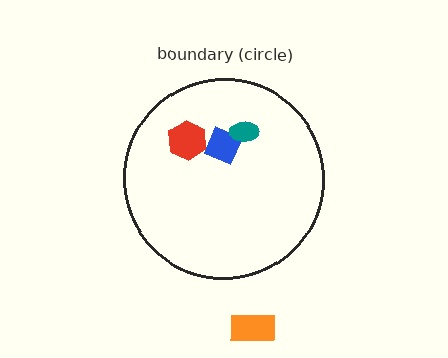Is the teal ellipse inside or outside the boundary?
Inside.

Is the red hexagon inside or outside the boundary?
Inside.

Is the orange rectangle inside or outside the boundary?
Outside.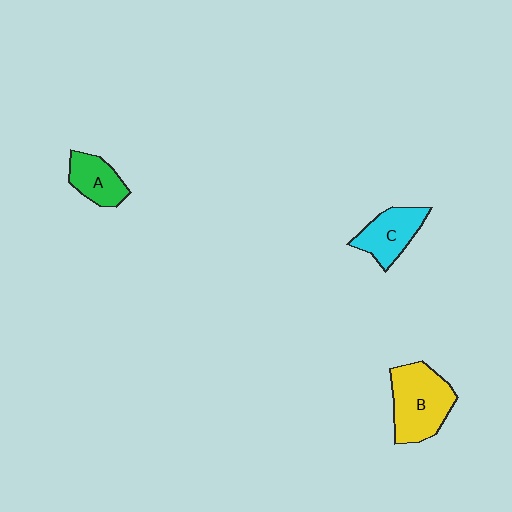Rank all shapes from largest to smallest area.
From largest to smallest: B (yellow), C (cyan), A (green).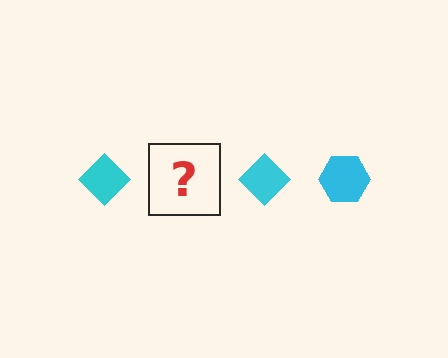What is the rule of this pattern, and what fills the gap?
The rule is that the pattern cycles through diamond, hexagon shapes in cyan. The gap should be filled with a cyan hexagon.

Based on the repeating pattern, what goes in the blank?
The blank should be a cyan hexagon.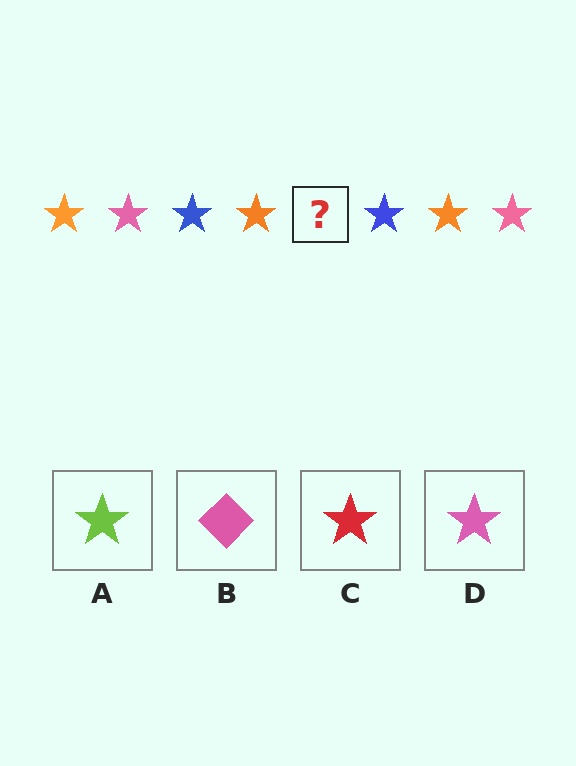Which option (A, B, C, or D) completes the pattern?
D.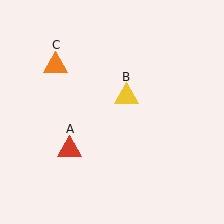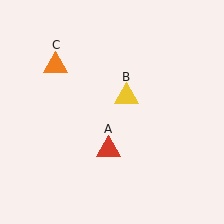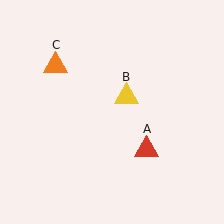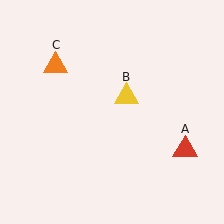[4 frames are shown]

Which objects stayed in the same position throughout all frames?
Yellow triangle (object B) and orange triangle (object C) remained stationary.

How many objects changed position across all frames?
1 object changed position: red triangle (object A).